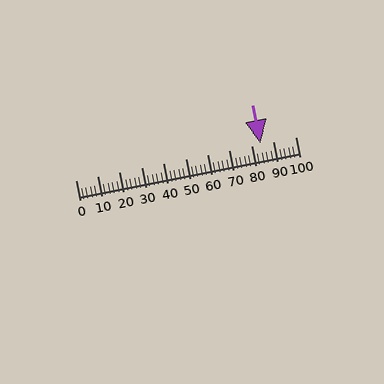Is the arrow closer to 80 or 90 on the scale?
The arrow is closer to 80.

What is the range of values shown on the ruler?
The ruler shows values from 0 to 100.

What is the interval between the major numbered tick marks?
The major tick marks are spaced 10 units apart.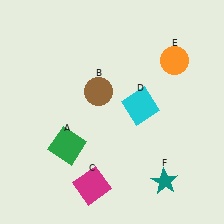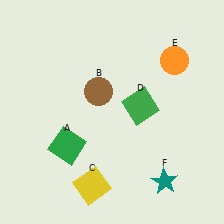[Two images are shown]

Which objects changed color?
C changed from magenta to yellow. D changed from cyan to green.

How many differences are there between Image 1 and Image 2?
There are 2 differences between the two images.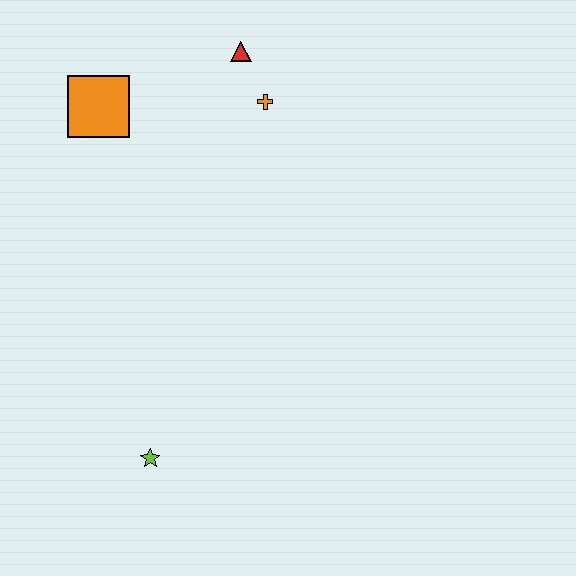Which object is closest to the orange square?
The red triangle is closest to the orange square.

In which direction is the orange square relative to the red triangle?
The orange square is to the left of the red triangle.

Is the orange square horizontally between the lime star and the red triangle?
No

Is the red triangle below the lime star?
No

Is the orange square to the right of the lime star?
No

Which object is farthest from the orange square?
The lime star is farthest from the orange square.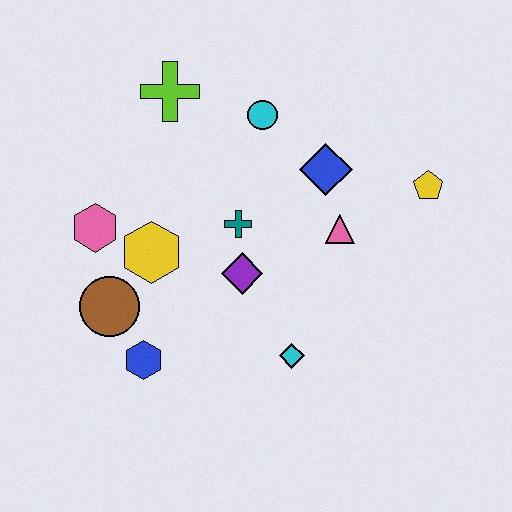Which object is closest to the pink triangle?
The blue diamond is closest to the pink triangle.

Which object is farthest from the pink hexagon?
The yellow pentagon is farthest from the pink hexagon.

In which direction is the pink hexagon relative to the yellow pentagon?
The pink hexagon is to the left of the yellow pentagon.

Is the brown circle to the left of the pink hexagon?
No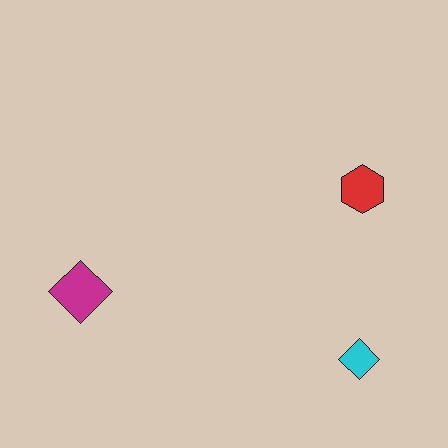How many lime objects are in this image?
There are no lime objects.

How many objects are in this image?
There are 3 objects.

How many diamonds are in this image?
There are 2 diamonds.